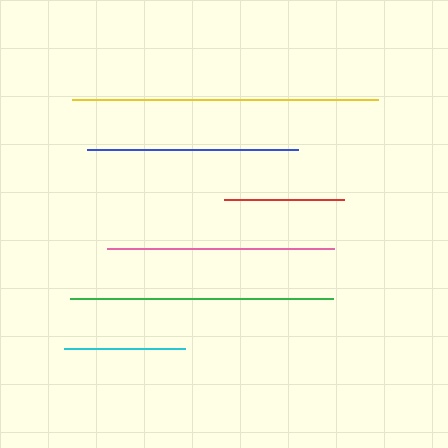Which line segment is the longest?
The yellow line is the longest at approximately 306 pixels.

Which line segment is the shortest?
The red line is the shortest at approximately 121 pixels.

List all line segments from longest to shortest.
From longest to shortest: yellow, green, pink, blue, cyan, red.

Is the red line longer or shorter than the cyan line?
The cyan line is longer than the red line.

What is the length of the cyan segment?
The cyan segment is approximately 122 pixels long.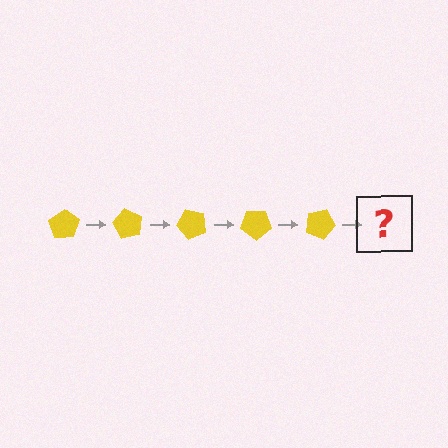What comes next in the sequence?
The next element should be a yellow pentagon rotated 300 degrees.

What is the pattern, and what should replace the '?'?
The pattern is that the pentagon rotates 60 degrees each step. The '?' should be a yellow pentagon rotated 300 degrees.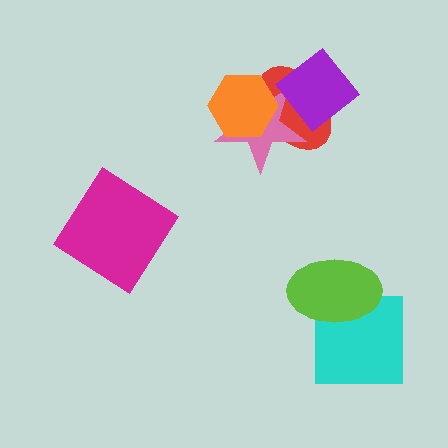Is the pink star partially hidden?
Yes, it is partially covered by another shape.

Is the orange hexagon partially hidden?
No, no other shape covers it.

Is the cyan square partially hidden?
Yes, it is partially covered by another shape.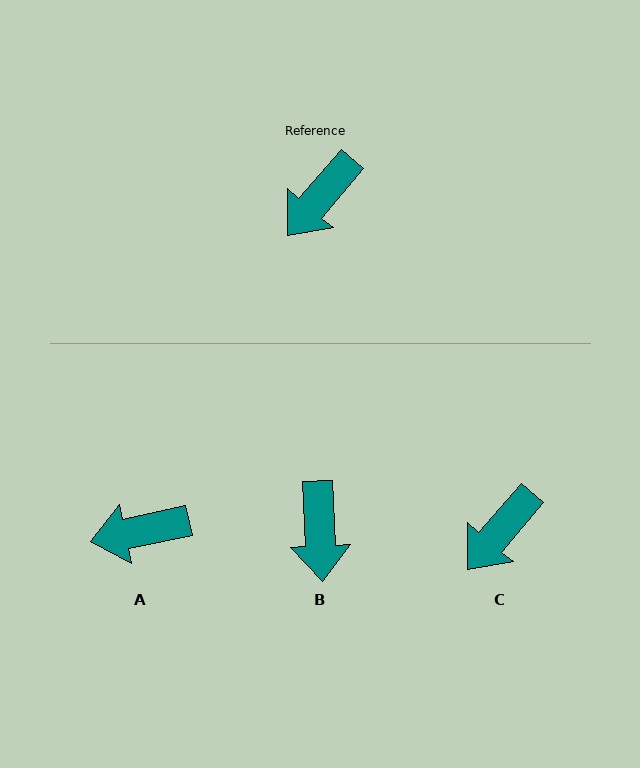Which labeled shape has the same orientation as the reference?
C.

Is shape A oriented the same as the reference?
No, it is off by about 38 degrees.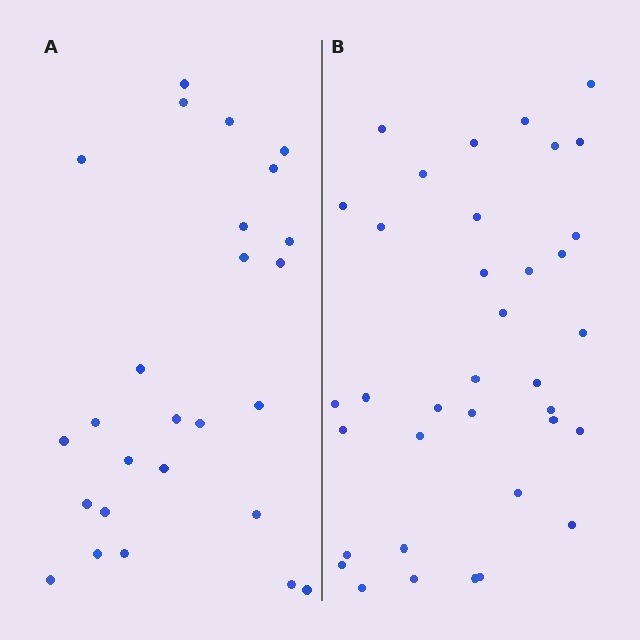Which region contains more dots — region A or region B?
Region B (the right region) has more dots.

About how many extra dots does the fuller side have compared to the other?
Region B has roughly 10 or so more dots than region A.